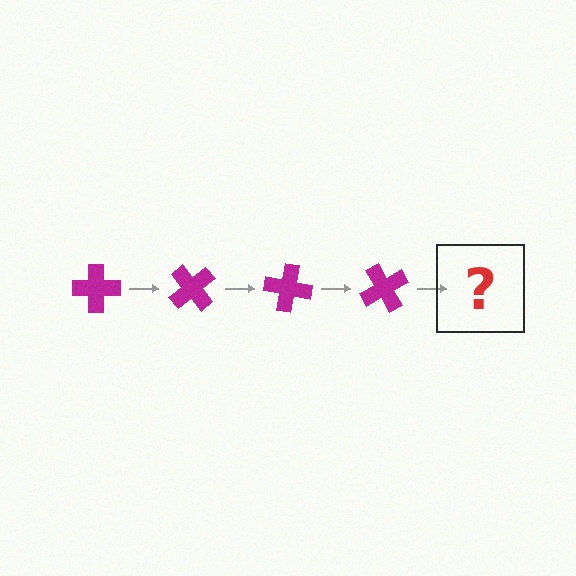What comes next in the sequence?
The next element should be a magenta cross rotated 200 degrees.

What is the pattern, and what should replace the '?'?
The pattern is that the cross rotates 50 degrees each step. The '?' should be a magenta cross rotated 200 degrees.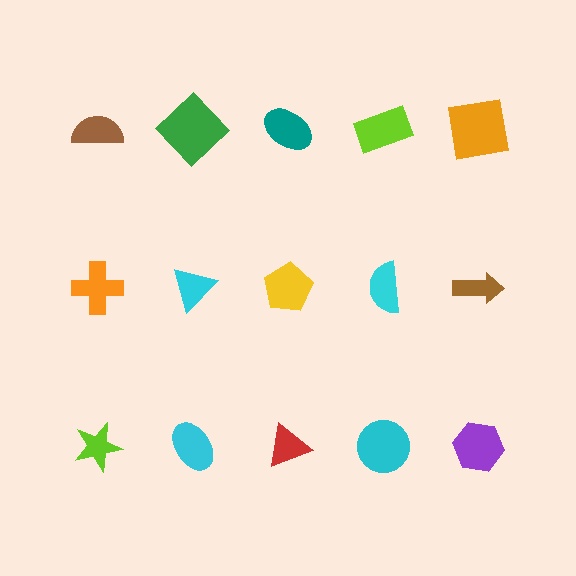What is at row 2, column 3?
A yellow pentagon.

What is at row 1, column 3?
A teal ellipse.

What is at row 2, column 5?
A brown arrow.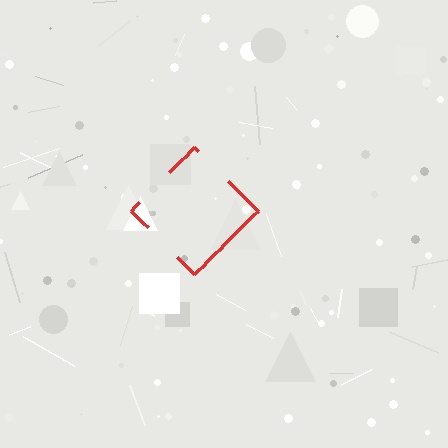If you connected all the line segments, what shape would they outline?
They would outline a diamond.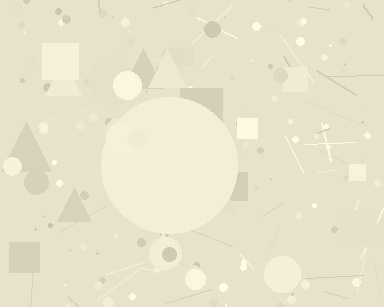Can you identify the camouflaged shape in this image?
The camouflaged shape is a circle.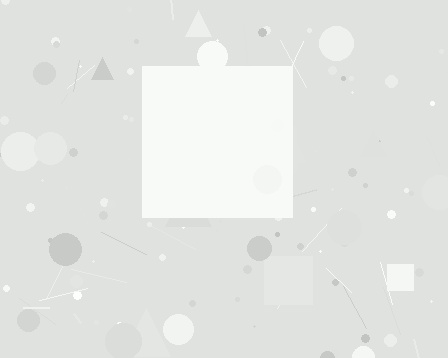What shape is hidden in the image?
A square is hidden in the image.